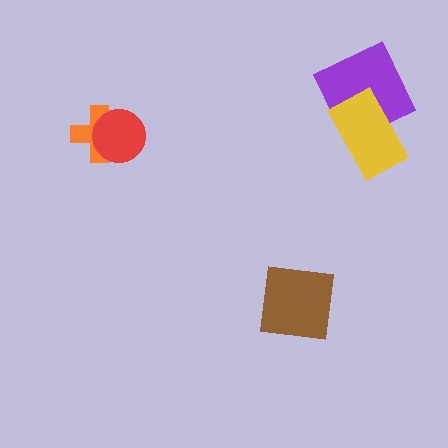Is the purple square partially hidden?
Yes, it is partially covered by another shape.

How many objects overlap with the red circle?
1 object overlaps with the red circle.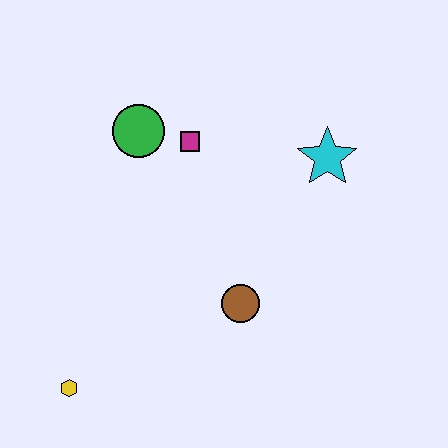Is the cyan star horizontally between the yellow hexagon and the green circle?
No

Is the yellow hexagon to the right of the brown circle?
No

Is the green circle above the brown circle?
Yes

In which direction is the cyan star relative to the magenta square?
The cyan star is to the right of the magenta square.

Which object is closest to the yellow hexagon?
The brown circle is closest to the yellow hexagon.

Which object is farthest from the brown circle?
The green circle is farthest from the brown circle.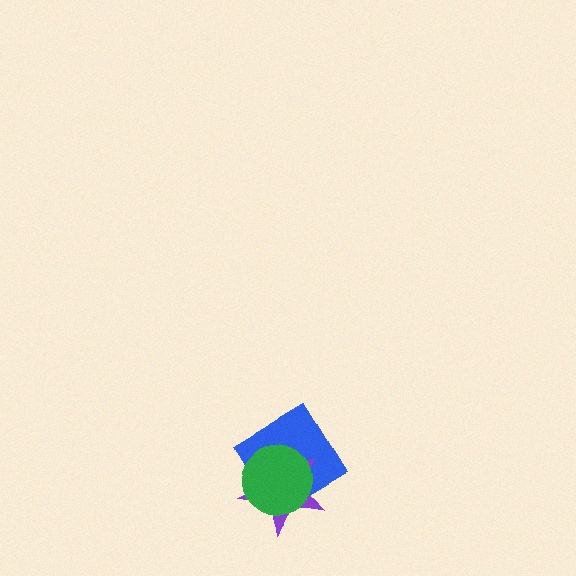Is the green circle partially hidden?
No, no other shape covers it.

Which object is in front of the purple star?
The green circle is in front of the purple star.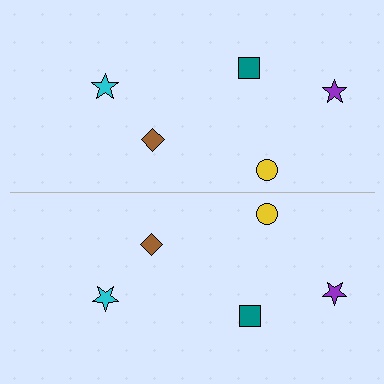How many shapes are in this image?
There are 10 shapes in this image.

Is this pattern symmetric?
Yes, this pattern has bilateral (reflection) symmetry.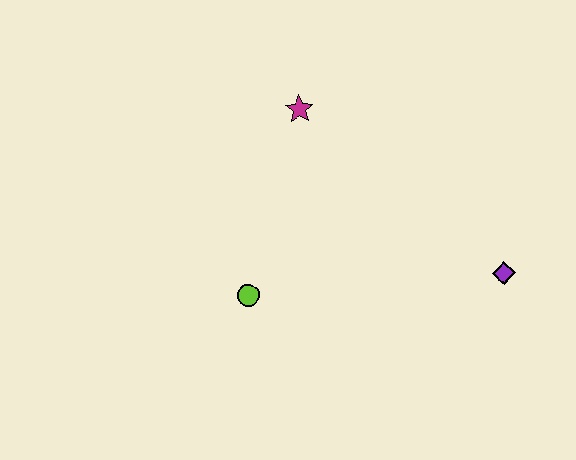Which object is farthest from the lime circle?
The purple diamond is farthest from the lime circle.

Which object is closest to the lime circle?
The magenta star is closest to the lime circle.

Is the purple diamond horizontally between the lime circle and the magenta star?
No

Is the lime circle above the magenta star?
No